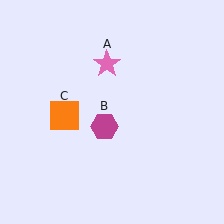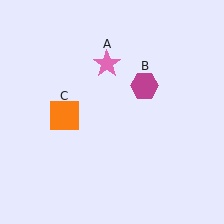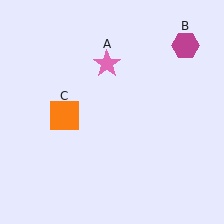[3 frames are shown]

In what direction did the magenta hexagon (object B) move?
The magenta hexagon (object B) moved up and to the right.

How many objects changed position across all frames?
1 object changed position: magenta hexagon (object B).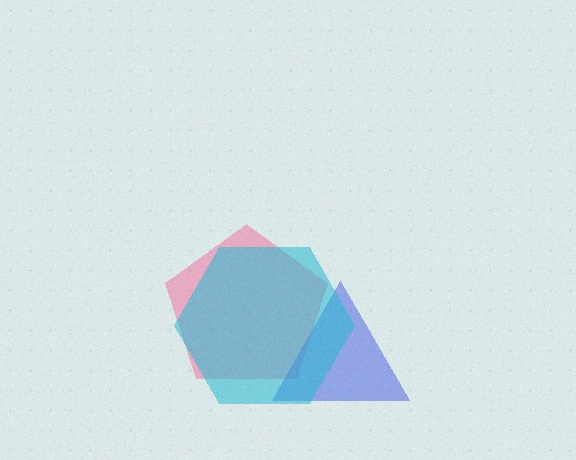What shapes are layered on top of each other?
The layered shapes are: a pink pentagon, a blue triangle, a cyan hexagon.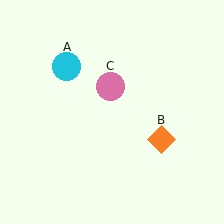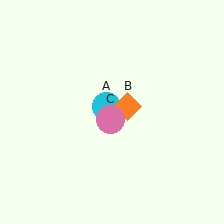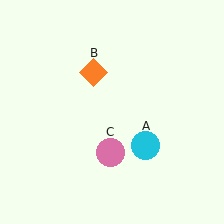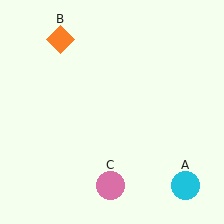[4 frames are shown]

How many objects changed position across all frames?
3 objects changed position: cyan circle (object A), orange diamond (object B), pink circle (object C).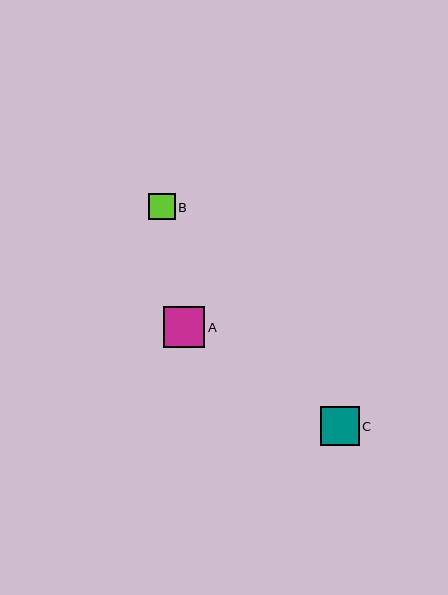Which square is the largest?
Square A is the largest with a size of approximately 41 pixels.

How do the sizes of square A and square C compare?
Square A and square C are approximately the same size.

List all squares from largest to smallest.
From largest to smallest: A, C, B.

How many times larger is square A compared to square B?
Square A is approximately 1.5 times the size of square B.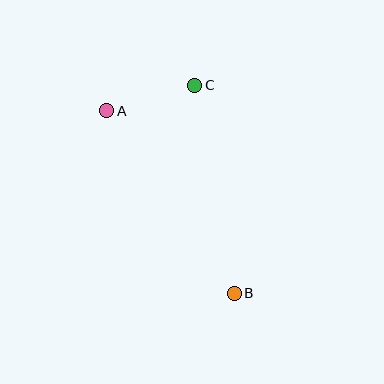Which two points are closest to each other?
Points A and C are closest to each other.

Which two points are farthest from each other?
Points A and B are farthest from each other.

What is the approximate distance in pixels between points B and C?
The distance between B and C is approximately 211 pixels.